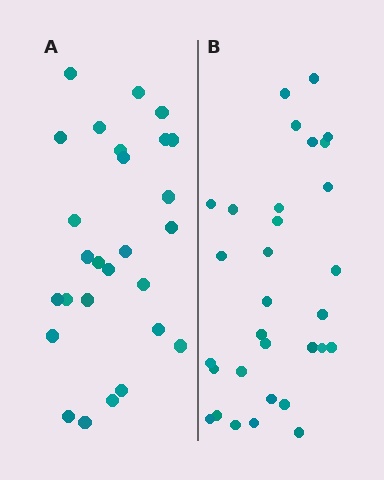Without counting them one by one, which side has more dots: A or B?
Region B (the right region) has more dots.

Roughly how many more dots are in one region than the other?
Region B has about 4 more dots than region A.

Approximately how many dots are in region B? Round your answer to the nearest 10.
About 30 dots. (The exact count is 31, which rounds to 30.)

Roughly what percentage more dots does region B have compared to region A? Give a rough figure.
About 15% more.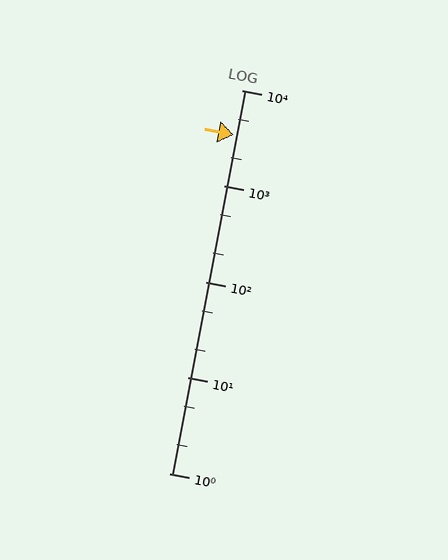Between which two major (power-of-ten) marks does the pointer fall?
The pointer is between 1000 and 10000.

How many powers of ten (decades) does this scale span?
The scale spans 4 decades, from 1 to 10000.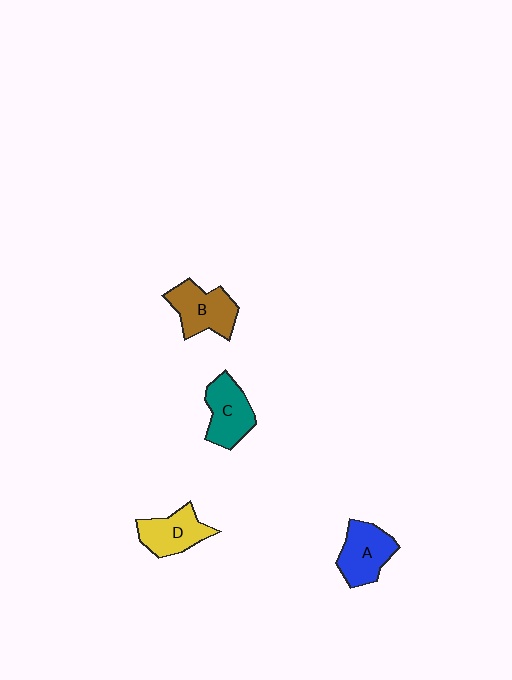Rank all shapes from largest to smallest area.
From largest to smallest: B (brown), A (blue), C (teal), D (yellow).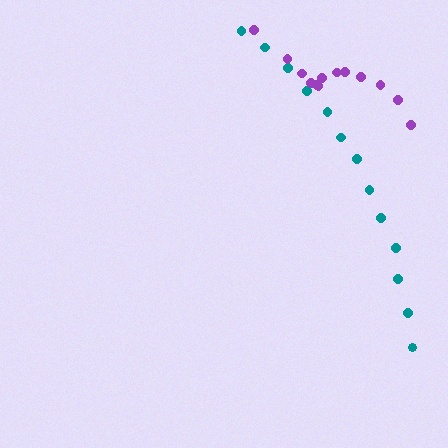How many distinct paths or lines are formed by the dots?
There are 2 distinct paths.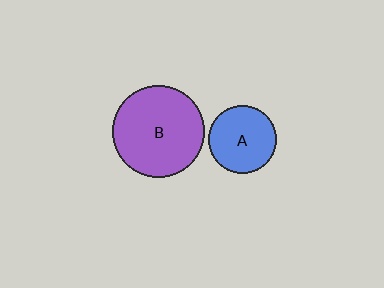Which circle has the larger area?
Circle B (purple).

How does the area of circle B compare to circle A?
Approximately 1.8 times.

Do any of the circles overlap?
No, none of the circles overlap.